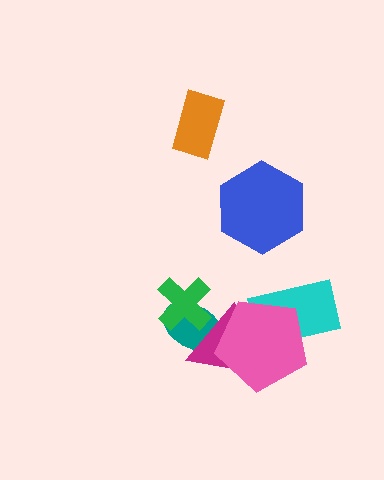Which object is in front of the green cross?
The magenta triangle is in front of the green cross.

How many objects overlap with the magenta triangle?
4 objects overlap with the magenta triangle.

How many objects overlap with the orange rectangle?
0 objects overlap with the orange rectangle.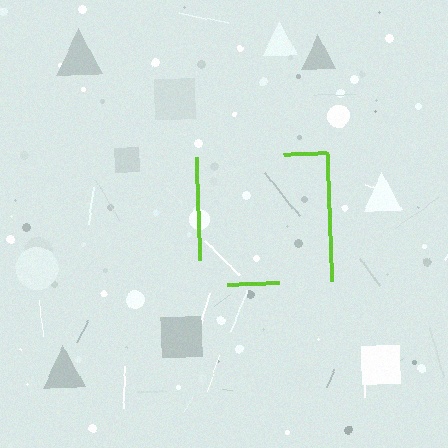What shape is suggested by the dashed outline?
The dashed outline suggests a square.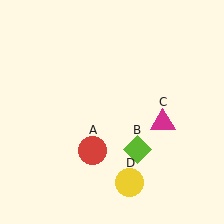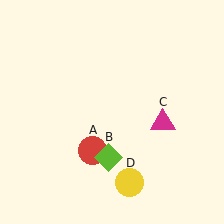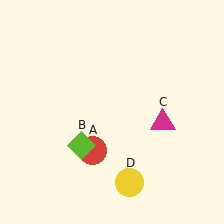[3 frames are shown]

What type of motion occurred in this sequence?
The lime diamond (object B) rotated clockwise around the center of the scene.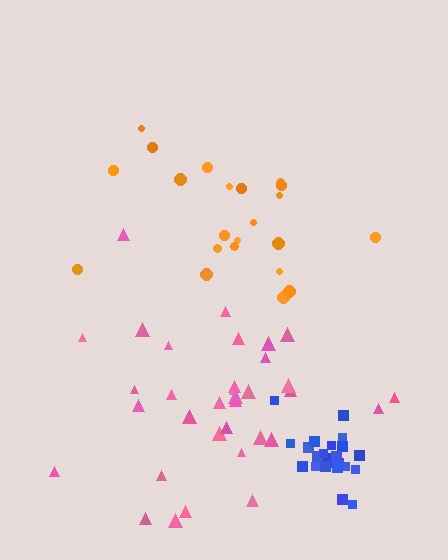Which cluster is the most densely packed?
Blue.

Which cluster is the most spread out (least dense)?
Orange.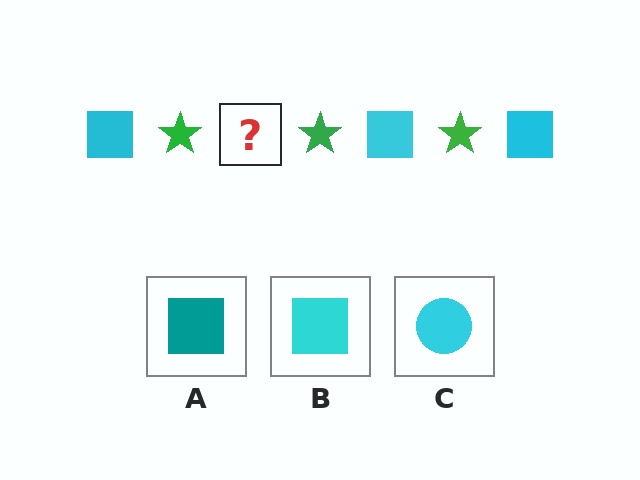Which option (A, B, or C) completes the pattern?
B.